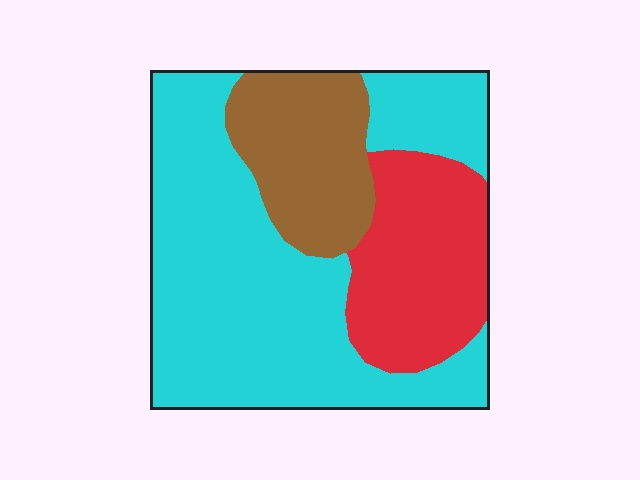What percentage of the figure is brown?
Brown covers around 20% of the figure.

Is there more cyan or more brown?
Cyan.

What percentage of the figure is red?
Red covers roughly 25% of the figure.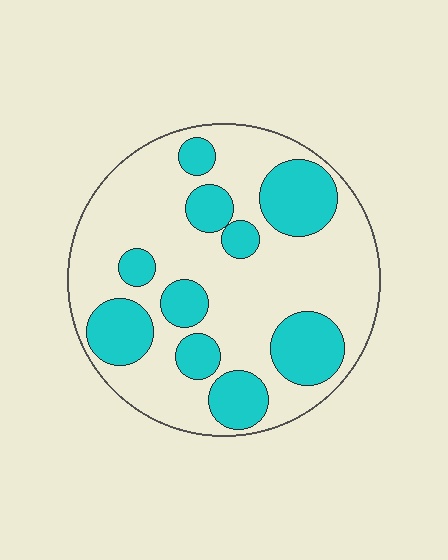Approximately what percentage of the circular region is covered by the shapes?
Approximately 30%.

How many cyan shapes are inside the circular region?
10.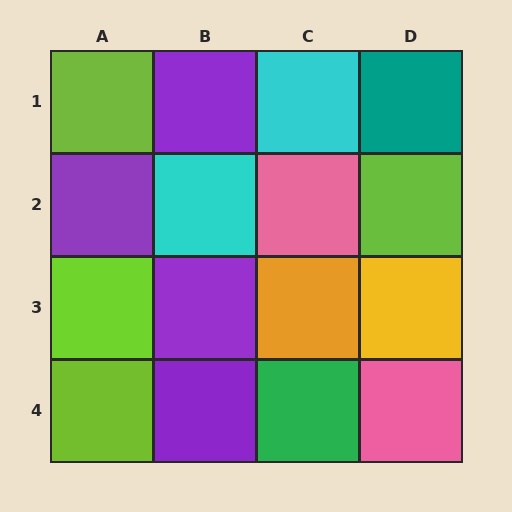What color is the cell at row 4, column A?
Lime.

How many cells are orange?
1 cell is orange.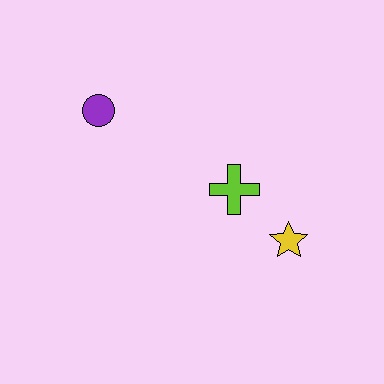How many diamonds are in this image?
There are no diamonds.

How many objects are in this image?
There are 3 objects.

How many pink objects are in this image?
There are no pink objects.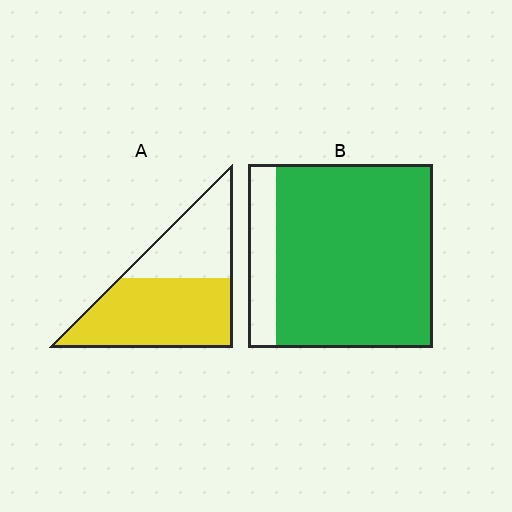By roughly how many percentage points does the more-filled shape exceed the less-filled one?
By roughly 25 percentage points (B over A).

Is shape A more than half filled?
Yes.